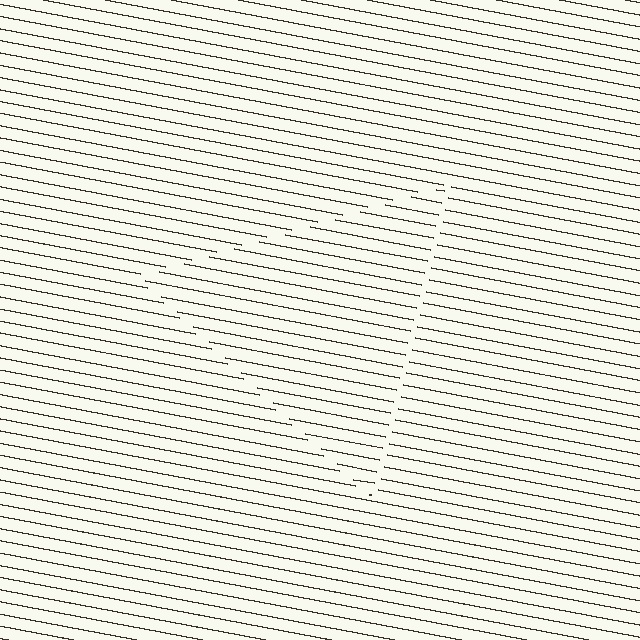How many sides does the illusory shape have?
3 sides — the line-ends trace a triangle.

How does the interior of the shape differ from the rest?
The interior of the shape contains the same grating, shifted by half a period — the contour is defined by the phase discontinuity where line-ends from the inner and outer gratings abut.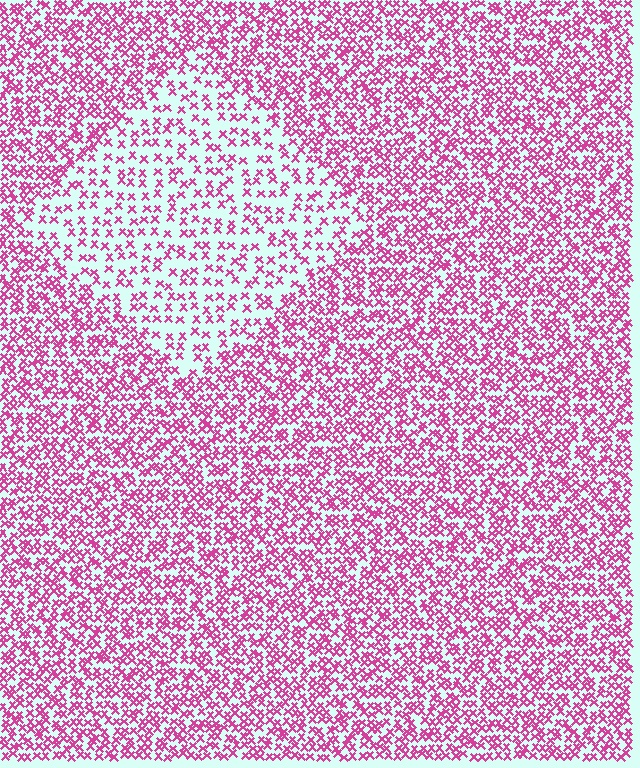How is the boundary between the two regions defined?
The boundary is defined by a change in element density (approximately 2.2x ratio). All elements are the same color, size, and shape.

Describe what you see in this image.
The image contains small magenta elements arranged at two different densities. A diamond-shaped region is visible where the elements are less densely packed than the surrounding area.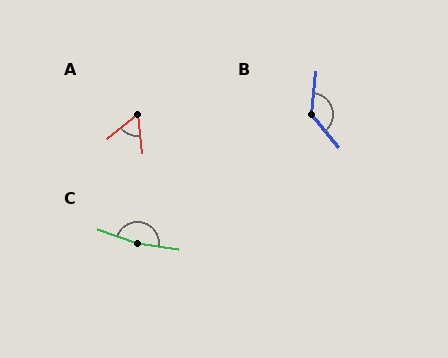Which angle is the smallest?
A, at approximately 58 degrees.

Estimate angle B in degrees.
Approximately 135 degrees.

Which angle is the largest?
C, at approximately 168 degrees.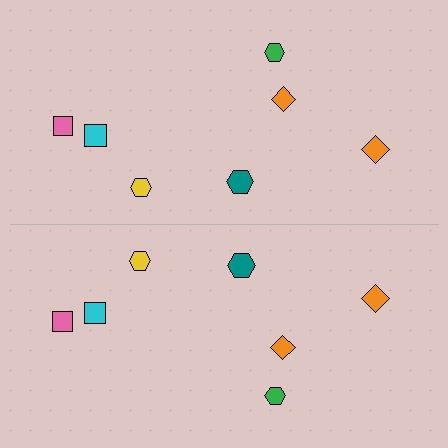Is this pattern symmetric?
Yes, this pattern has bilateral (reflection) symmetry.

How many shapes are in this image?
There are 14 shapes in this image.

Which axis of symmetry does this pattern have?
The pattern has a horizontal axis of symmetry running through the center of the image.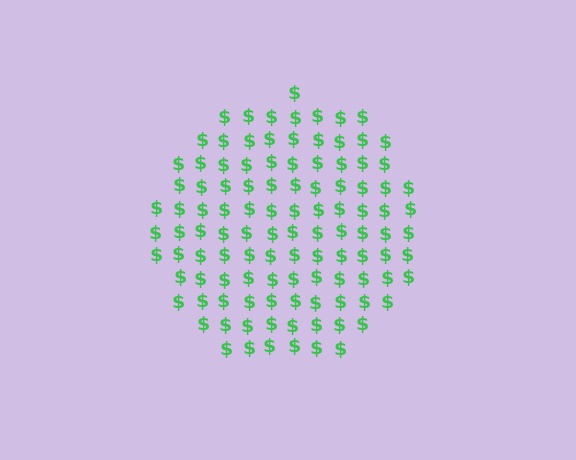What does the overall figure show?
The overall figure shows a circle.